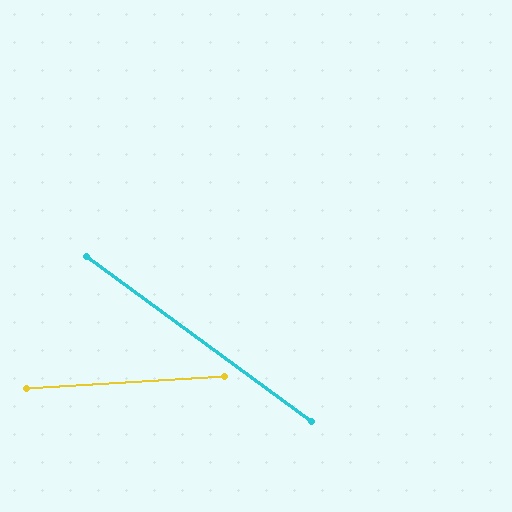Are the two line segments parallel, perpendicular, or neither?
Neither parallel nor perpendicular — they differ by about 40°.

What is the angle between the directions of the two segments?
Approximately 40 degrees.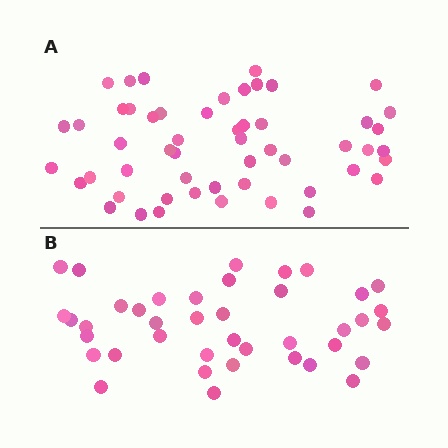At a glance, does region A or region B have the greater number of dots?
Region A (the top region) has more dots.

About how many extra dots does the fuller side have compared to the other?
Region A has approximately 15 more dots than region B.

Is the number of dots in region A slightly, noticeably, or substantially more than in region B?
Region A has noticeably more, but not dramatically so. The ratio is roughly 1.3 to 1.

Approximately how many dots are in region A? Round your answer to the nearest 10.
About 50 dots. (The exact count is 53, which rounds to 50.)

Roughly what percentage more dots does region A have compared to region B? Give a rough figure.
About 30% more.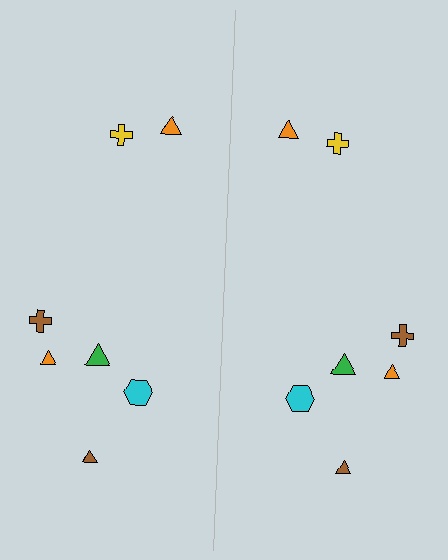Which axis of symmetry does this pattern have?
The pattern has a vertical axis of symmetry running through the center of the image.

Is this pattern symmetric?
Yes, this pattern has bilateral (reflection) symmetry.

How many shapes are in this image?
There are 14 shapes in this image.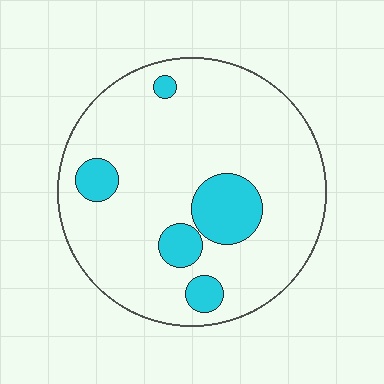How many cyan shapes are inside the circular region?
5.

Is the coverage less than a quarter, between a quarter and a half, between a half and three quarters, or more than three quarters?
Less than a quarter.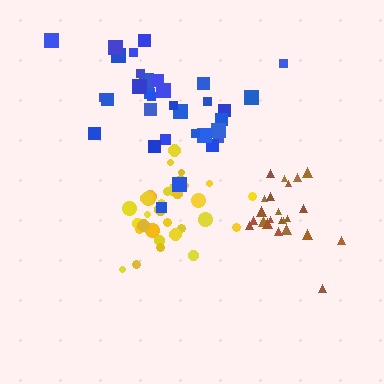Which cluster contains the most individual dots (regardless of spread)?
Yellow (34).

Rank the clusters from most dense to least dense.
yellow, brown, blue.